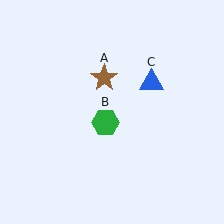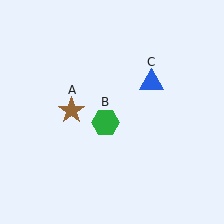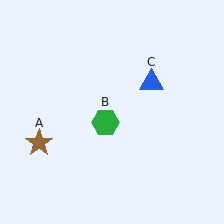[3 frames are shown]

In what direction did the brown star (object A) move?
The brown star (object A) moved down and to the left.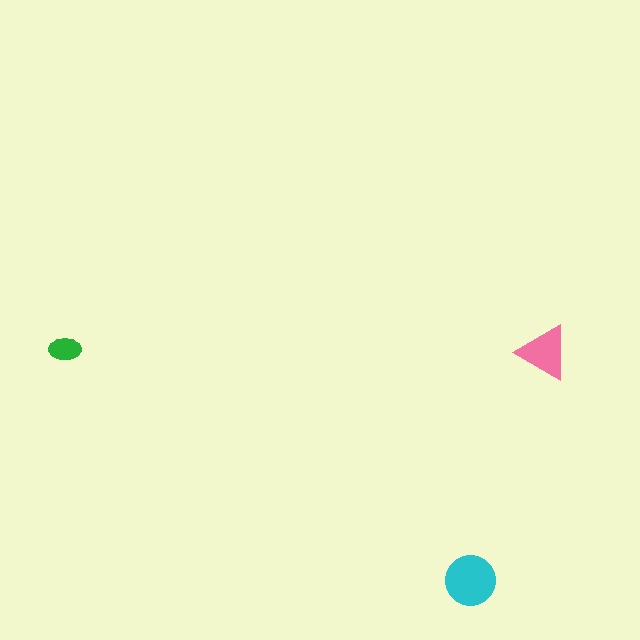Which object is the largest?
The cyan circle.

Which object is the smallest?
The green ellipse.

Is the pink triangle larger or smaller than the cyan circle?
Smaller.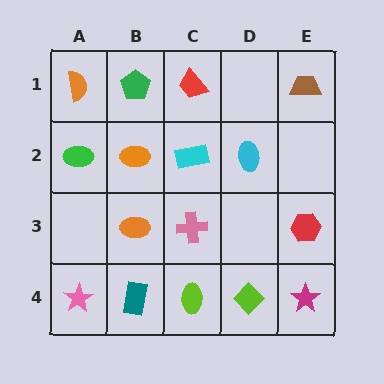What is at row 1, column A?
An orange semicircle.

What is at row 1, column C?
A red trapezoid.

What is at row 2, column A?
A green ellipse.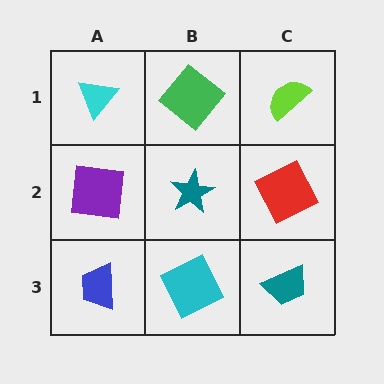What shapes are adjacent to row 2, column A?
A cyan triangle (row 1, column A), a blue trapezoid (row 3, column A), a teal star (row 2, column B).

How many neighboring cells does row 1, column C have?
2.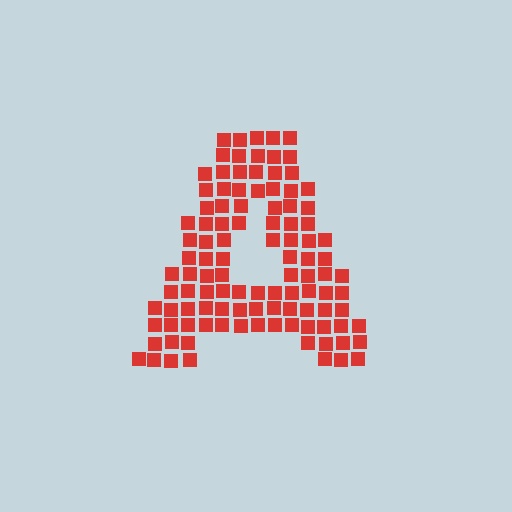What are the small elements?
The small elements are squares.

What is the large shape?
The large shape is the letter A.